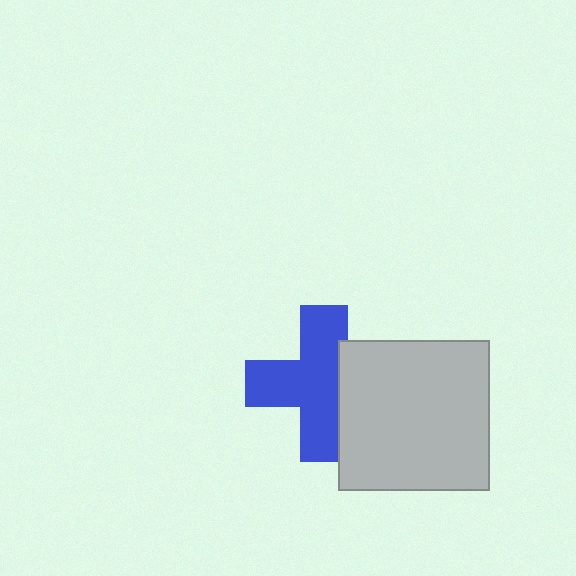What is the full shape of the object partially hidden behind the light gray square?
The partially hidden object is a blue cross.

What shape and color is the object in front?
The object in front is a light gray square.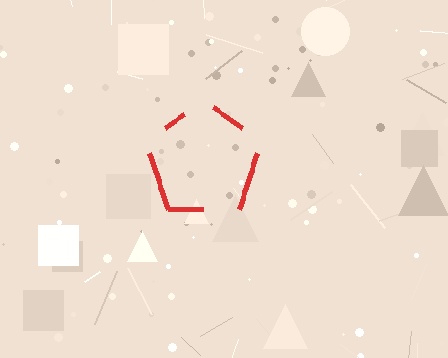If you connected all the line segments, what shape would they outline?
They would outline a pentagon.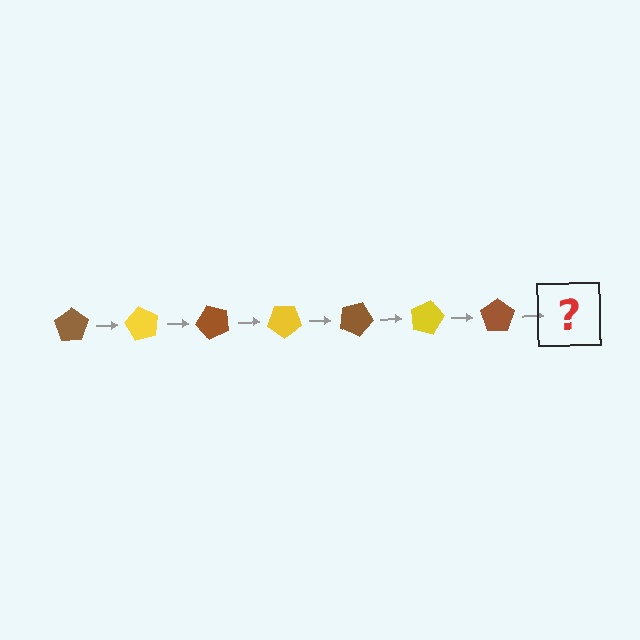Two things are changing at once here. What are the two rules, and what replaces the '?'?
The two rules are that it rotates 60 degrees each step and the color cycles through brown and yellow. The '?' should be a yellow pentagon, rotated 420 degrees from the start.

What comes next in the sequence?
The next element should be a yellow pentagon, rotated 420 degrees from the start.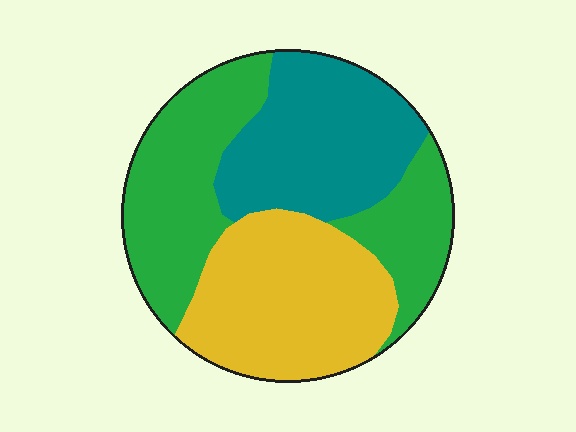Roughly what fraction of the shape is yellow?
Yellow covers 33% of the shape.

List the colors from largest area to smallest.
From largest to smallest: green, yellow, teal.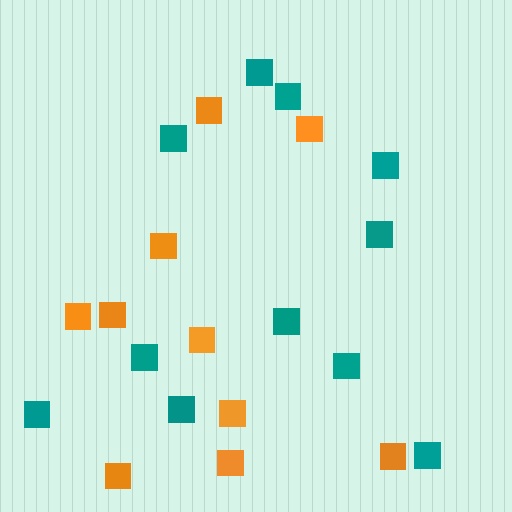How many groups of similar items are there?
There are 2 groups: one group of teal squares (11) and one group of orange squares (10).